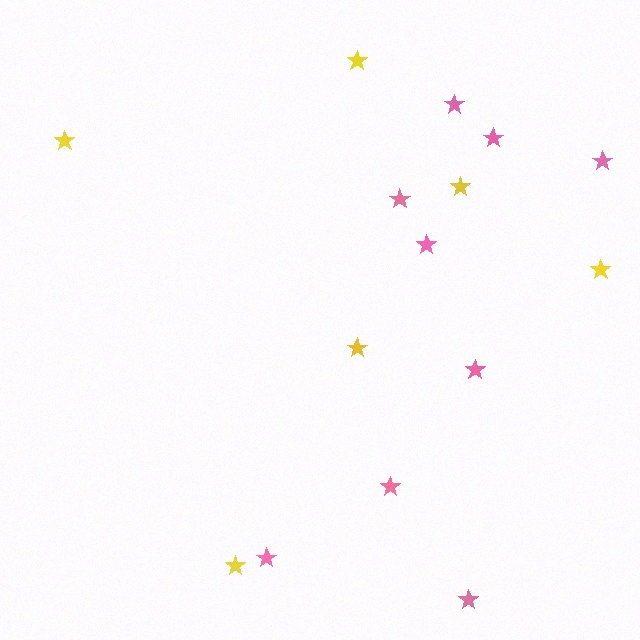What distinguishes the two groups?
There are 2 groups: one group of yellow stars (6) and one group of pink stars (9).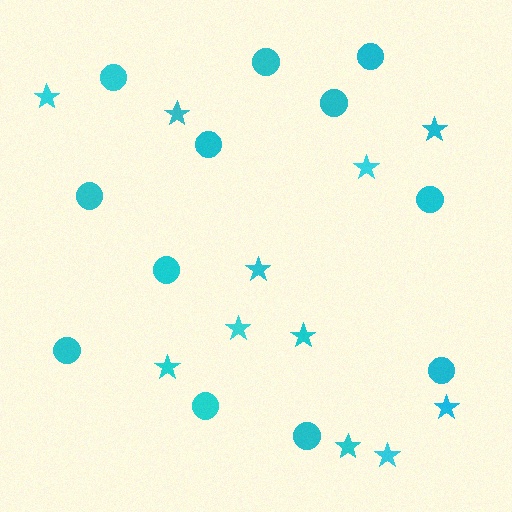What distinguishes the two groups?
There are 2 groups: one group of circles (12) and one group of stars (11).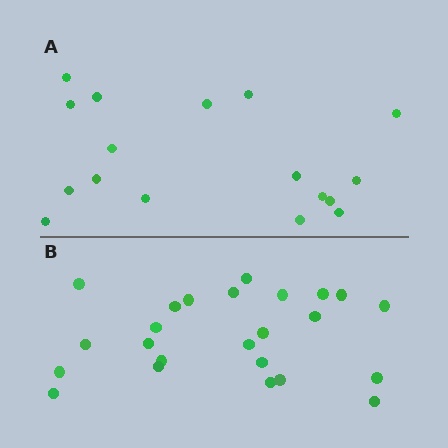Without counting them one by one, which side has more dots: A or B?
Region B (the bottom region) has more dots.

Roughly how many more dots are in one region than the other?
Region B has roughly 8 or so more dots than region A.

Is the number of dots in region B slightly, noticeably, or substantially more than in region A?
Region B has noticeably more, but not dramatically so. The ratio is roughly 1.4 to 1.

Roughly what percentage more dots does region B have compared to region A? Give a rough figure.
About 40% more.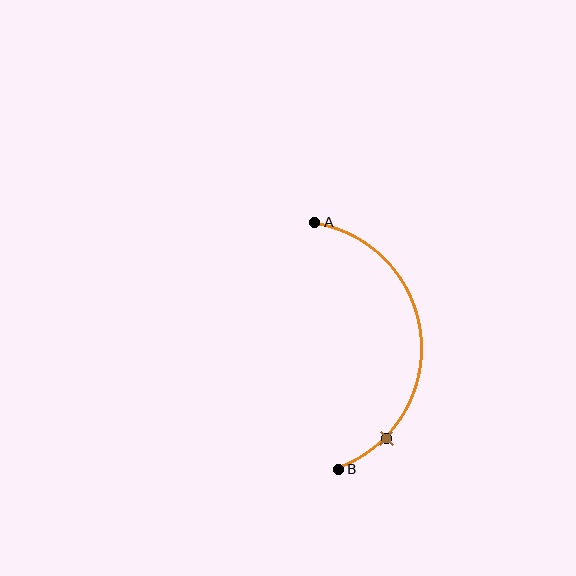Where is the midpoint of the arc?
The arc midpoint is the point on the curve farthest from the straight line joining A and B. It sits to the right of that line.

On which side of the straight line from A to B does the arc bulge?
The arc bulges to the right of the straight line connecting A and B.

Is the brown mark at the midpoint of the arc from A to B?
No. The brown mark lies on the arc but is closer to endpoint B. The arc midpoint would be at the point on the curve equidistant along the arc from both A and B.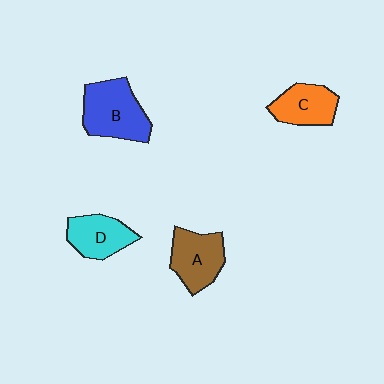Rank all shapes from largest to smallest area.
From largest to smallest: B (blue), A (brown), D (cyan), C (orange).